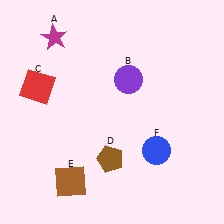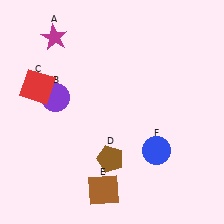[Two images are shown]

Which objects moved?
The objects that moved are: the purple circle (B), the brown square (E).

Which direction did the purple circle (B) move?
The purple circle (B) moved left.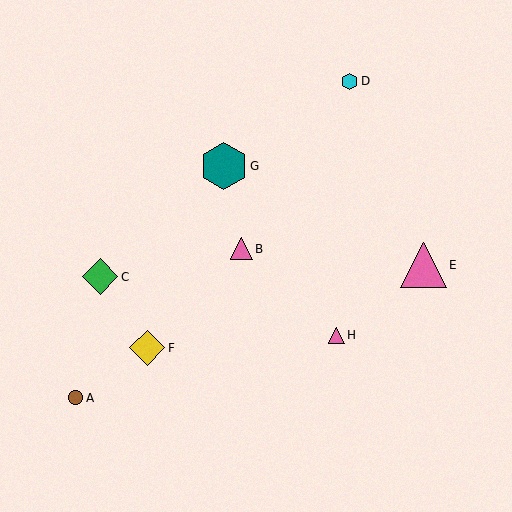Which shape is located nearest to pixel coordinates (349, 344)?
The pink triangle (labeled H) at (336, 335) is nearest to that location.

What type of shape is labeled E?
Shape E is a pink triangle.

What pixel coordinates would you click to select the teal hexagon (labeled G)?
Click at (224, 166) to select the teal hexagon G.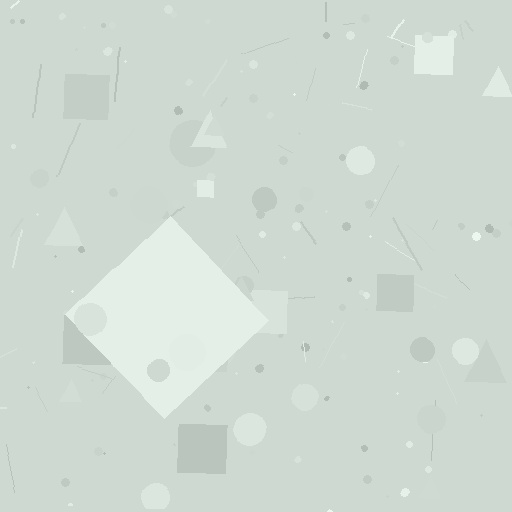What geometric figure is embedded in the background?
A diamond is embedded in the background.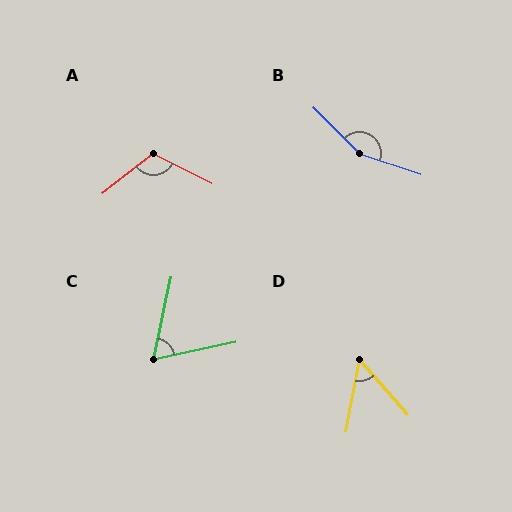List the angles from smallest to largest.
D (51°), C (66°), A (115°), B (154°).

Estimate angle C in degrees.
Approximately 66 degrees.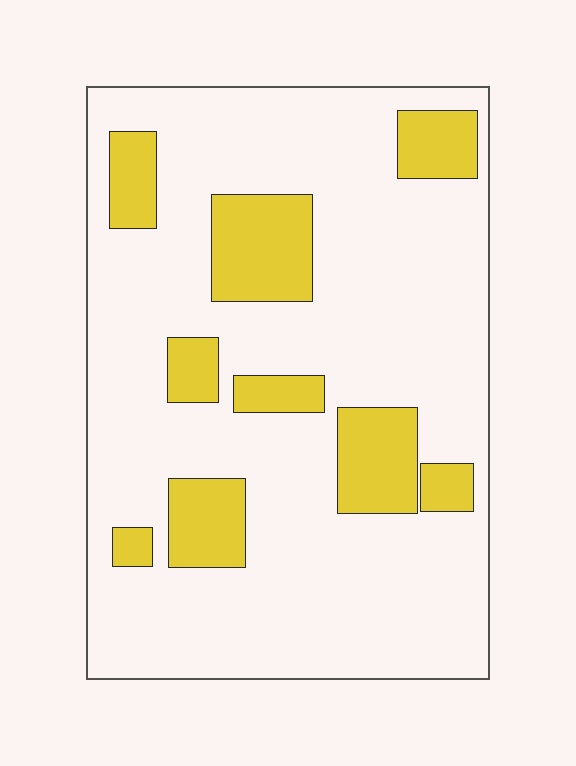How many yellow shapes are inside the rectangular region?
9.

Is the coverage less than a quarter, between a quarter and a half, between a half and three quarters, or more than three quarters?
Less than a quarter.